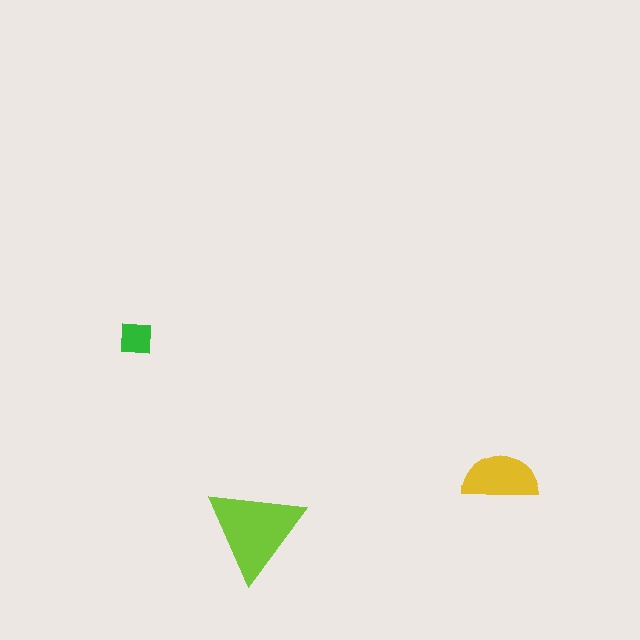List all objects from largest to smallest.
The lime triangle, the yellow semicircle, the green square.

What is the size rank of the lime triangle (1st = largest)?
1st.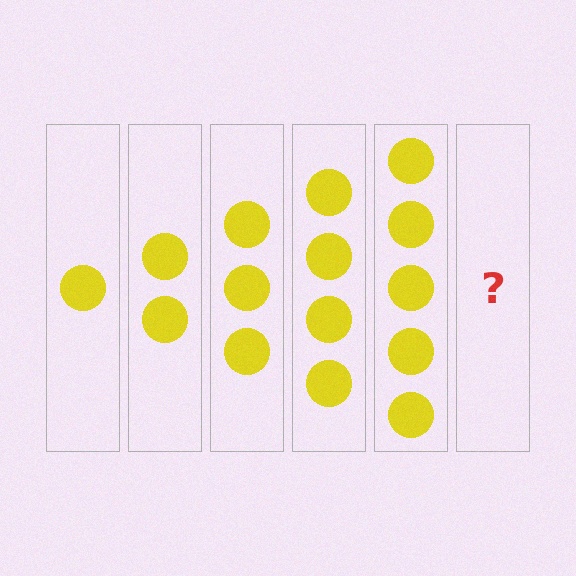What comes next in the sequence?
The next element should be 6 circles.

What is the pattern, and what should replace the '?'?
The pattern is that each step adds one more circle. The '?' should be 6 circles.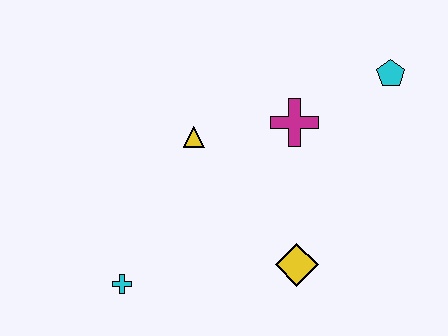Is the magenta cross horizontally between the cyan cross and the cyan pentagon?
Yes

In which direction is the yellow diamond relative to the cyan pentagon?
The yellow diamond is below the cyan pentagon.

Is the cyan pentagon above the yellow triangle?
Yes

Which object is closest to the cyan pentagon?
The magenta cross is closest to the cyan pentagon.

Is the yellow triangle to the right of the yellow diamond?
No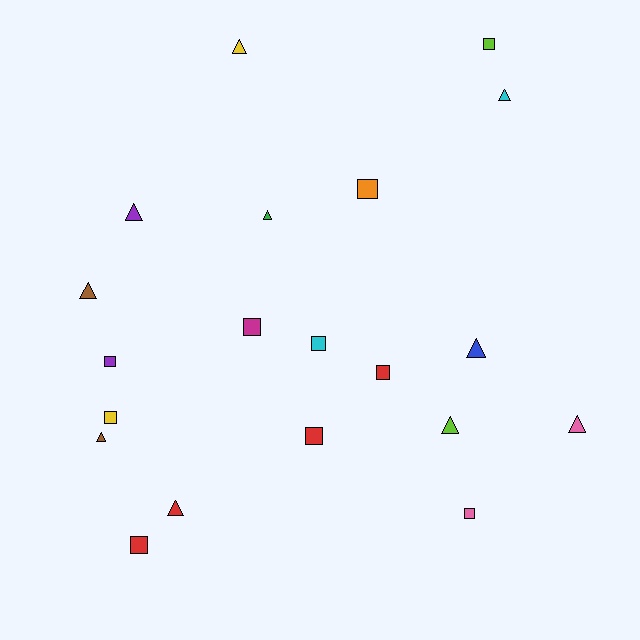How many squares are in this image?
There are 10 squares.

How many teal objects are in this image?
There are no teal objects.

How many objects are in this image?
There are 20 objects.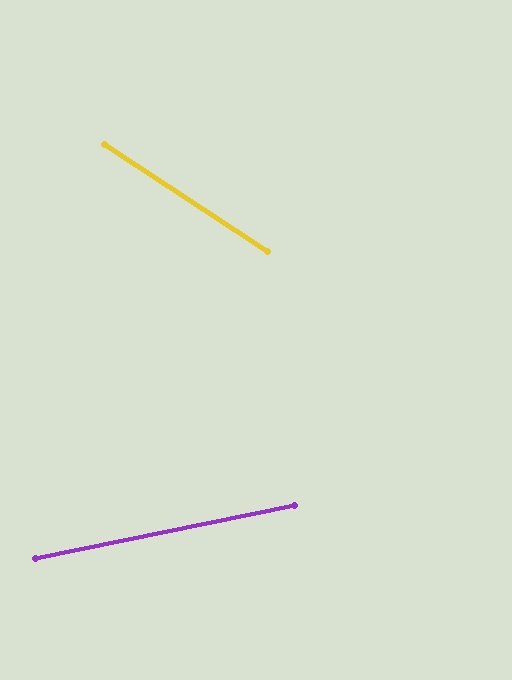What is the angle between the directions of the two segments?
Approximately 45 degrees.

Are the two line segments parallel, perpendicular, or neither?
Neither parallel nor perpendicular — they differ by about 45°.